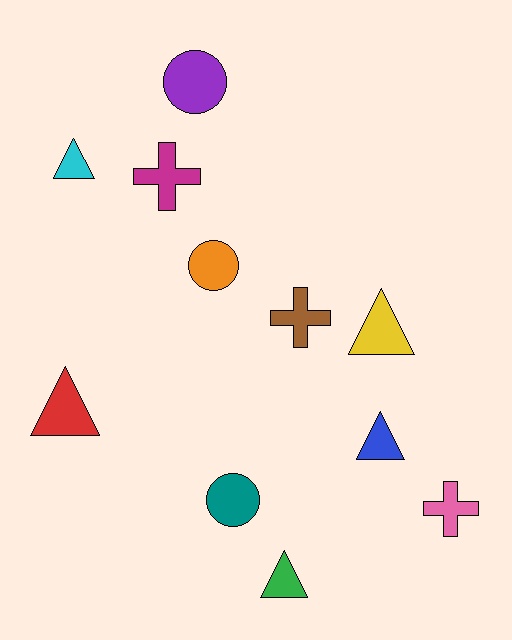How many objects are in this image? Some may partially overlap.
There are 11 objects.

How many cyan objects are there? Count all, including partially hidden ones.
There is 1 cyan object.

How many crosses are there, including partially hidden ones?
There are 3 crosses.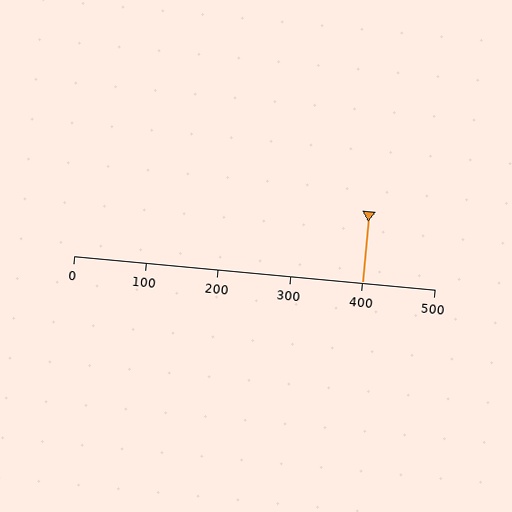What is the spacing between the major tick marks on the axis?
The major ticks are spaced 100 apart.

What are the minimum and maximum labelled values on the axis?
The axis runs from 0 to 500.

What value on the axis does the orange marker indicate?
The marker indicates approximately 400.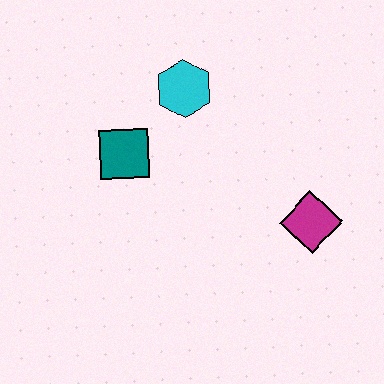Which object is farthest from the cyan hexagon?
The magenta diamond is farthest from the cyan hexagon.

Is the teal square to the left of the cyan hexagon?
Yes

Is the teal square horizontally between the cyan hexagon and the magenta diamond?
No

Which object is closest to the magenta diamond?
The cyan hexagon is closest to the magenta diamond.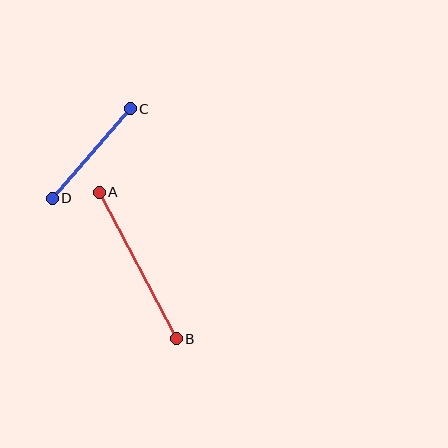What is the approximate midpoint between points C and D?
The midpoint is at approximately (91, 153) pixels.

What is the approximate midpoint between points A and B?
The midpoint is at approximately (138, 265) pixels.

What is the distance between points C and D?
The distance is approximately 119 pixels.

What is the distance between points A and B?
The distance is approximately 166 pixels.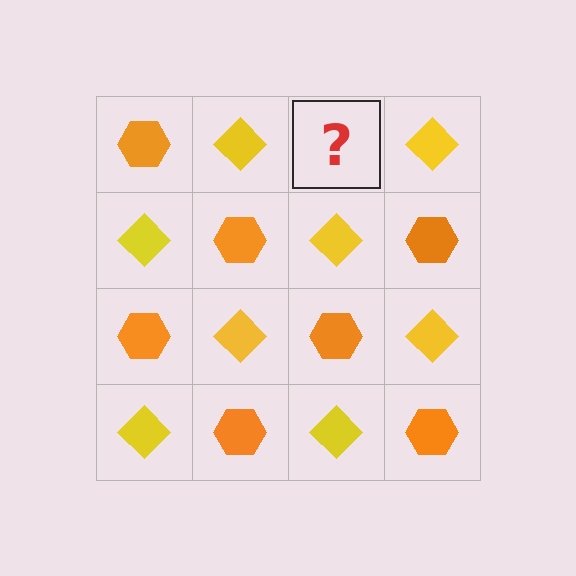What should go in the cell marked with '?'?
The missing cell should contain an orange hexagon.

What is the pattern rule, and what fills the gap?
The rule is that it alternates orange hexagon and yellow diamond in a checkerboard pattern. The gap should be filled with an orange hexagon.